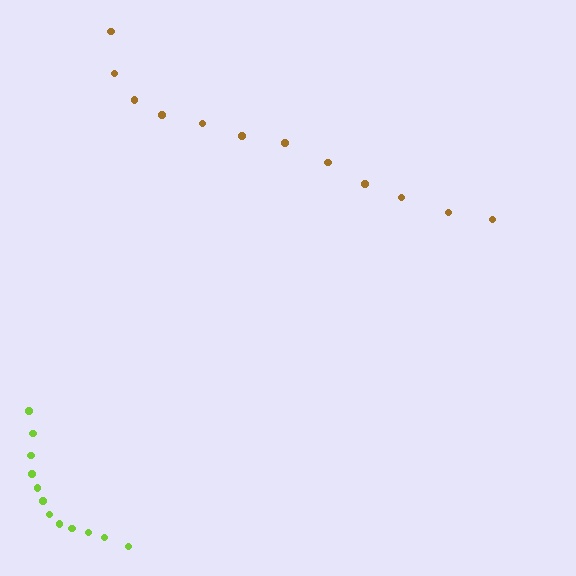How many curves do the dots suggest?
There are 2 distinct paths.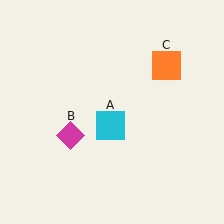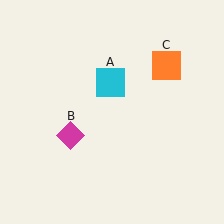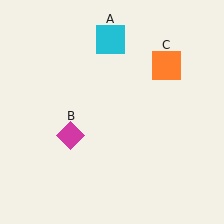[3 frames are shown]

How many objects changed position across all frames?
1 object changed position: cyan square (object A).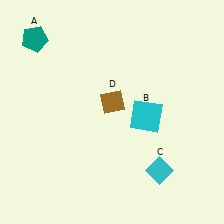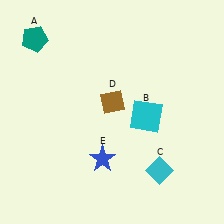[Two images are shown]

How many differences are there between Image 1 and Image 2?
There is 1 difference between the two images.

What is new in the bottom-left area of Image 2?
A blue star (E) was added in the bottom-left area of Image 2.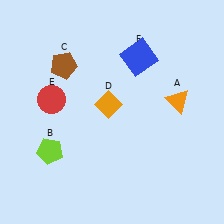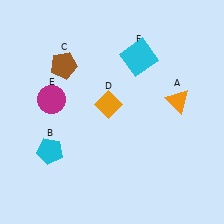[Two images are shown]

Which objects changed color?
B changed from lime to cyan. E changed from red to magenta. F changed from blue to cyan.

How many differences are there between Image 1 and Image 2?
There are 3 differences between the two images.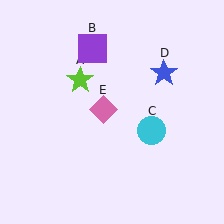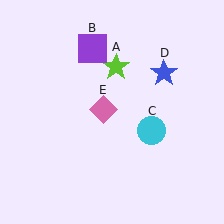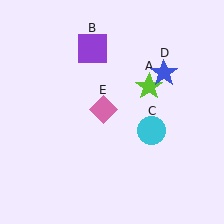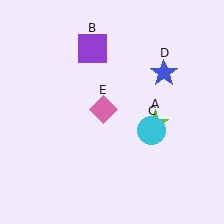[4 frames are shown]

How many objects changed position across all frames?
1 object changed position: lime star (object A).